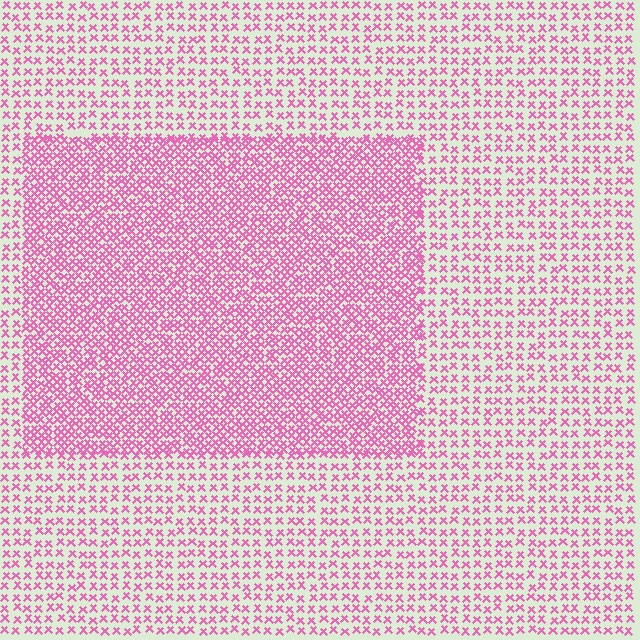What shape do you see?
I see a rectangle.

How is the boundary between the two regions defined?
The boundary is defined by a change in element density (approximately 2.1x ratio). All elements are the same color, size, and shape.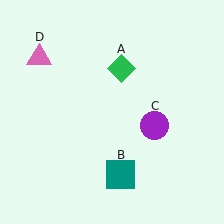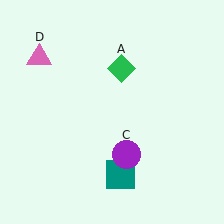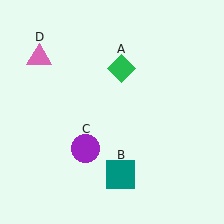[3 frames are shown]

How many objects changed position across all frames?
1 object changed position: purple circle (object C).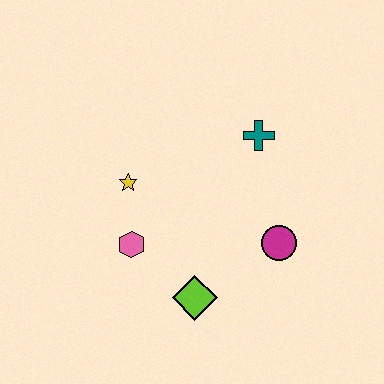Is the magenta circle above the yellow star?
No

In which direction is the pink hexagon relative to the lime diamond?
The pink hexagon is to the left of the lime diamond.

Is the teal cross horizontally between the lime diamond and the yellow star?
No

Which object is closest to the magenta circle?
The lime diamond is closest to the magenta circle.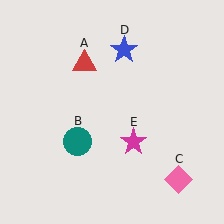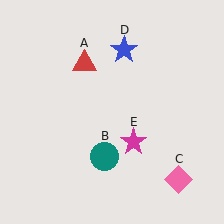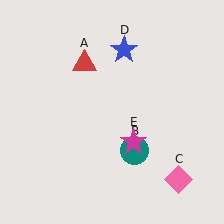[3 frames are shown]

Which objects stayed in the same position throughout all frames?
Red triangle (object A) and pink diamond (object C) and blue star (object D) and magenta star (object E) remained stationary.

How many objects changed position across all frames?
1 object changed position: teal circle (object B).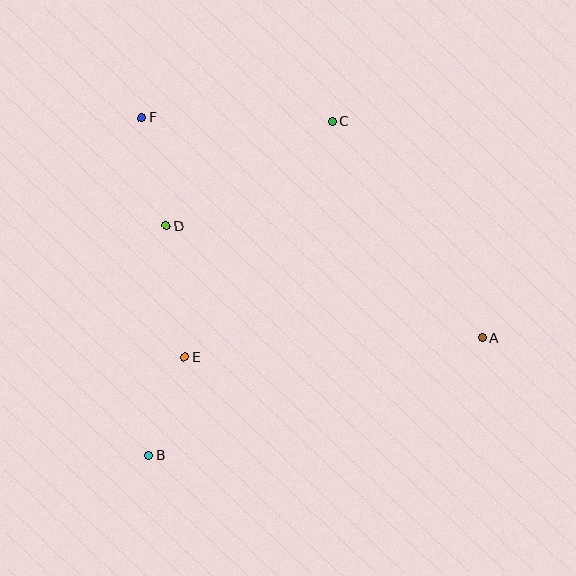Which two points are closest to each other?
Points B and E are closest to each other.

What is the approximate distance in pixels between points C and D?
The distance between C and D is approximately 196 pixels.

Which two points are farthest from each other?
Points A and F are farthest from each other.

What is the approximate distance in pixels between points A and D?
The distance between A and D is approximately 336 pixels.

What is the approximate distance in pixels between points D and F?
The distance between D and F is approximately 110 pixels.